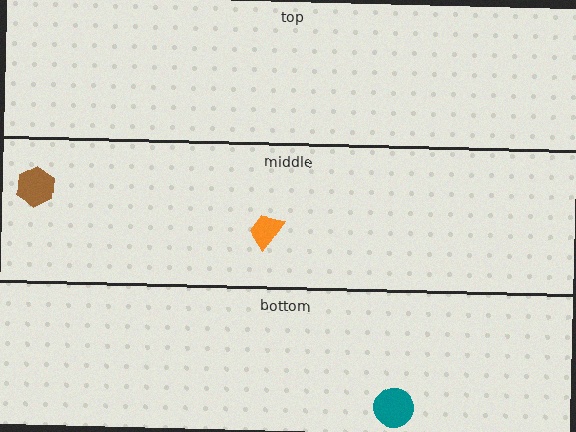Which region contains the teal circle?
The bottom region.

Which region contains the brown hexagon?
The middle region.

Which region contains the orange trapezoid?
The middle region.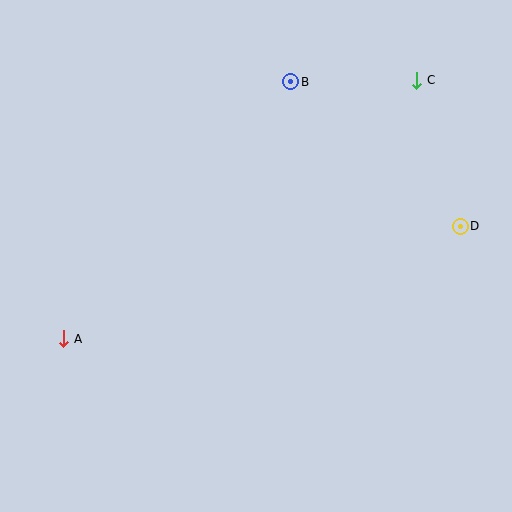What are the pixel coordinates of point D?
Point D is at (460, 226).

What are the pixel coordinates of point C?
Point C is at (416, 80).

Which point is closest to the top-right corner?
Point C is closest to the top-right corner.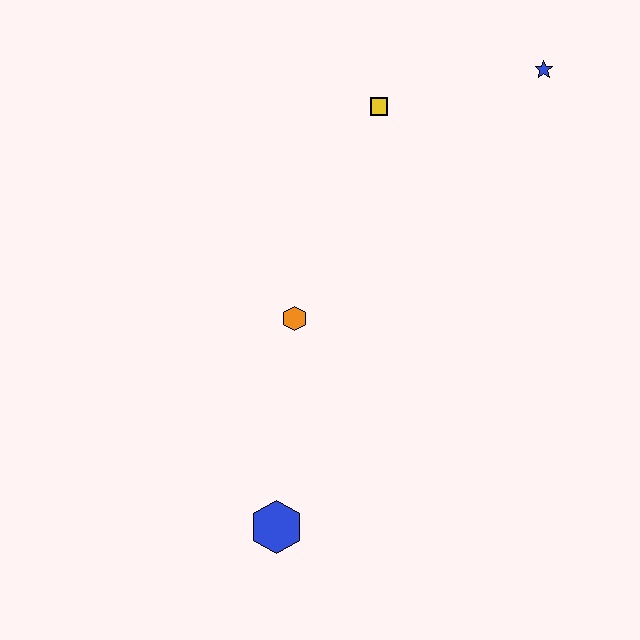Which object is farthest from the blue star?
The blue hexagon is farthest from the blue star.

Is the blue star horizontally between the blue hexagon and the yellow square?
No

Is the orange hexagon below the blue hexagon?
No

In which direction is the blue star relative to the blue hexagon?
The blue star is above the blue hexagon.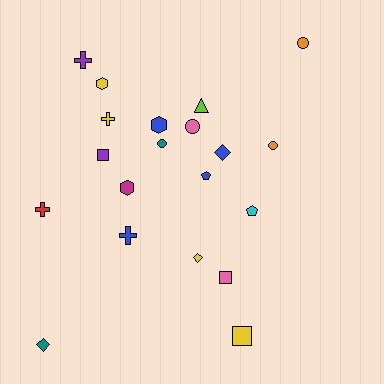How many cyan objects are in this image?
There is 1 cyan object.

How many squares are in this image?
There are 3 squares.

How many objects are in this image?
There are 20 objects.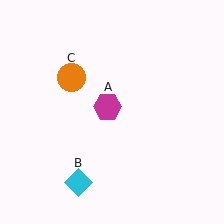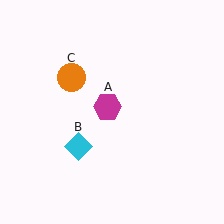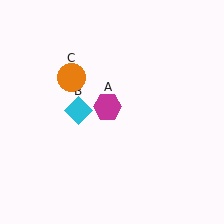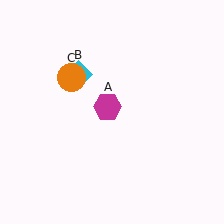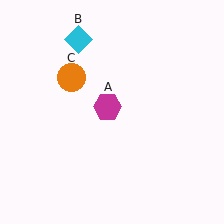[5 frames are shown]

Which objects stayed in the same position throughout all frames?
Magenta hexagon (object A) and orange circle (object C) remained stationary.